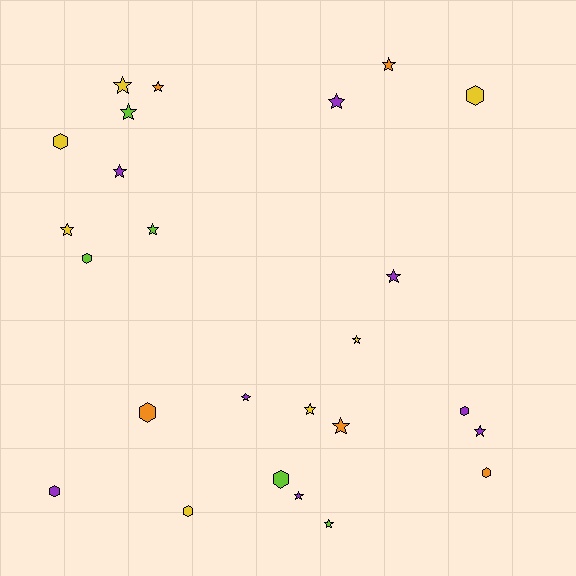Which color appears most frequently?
Purple, with 8 objects.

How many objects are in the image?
There are 25 objects.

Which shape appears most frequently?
Star, with 16 objects.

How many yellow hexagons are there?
There are 3 yellow hexagons.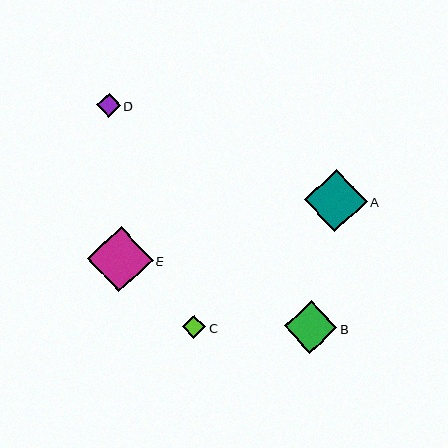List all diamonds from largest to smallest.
From largest to smallest: E, A, B, D, C.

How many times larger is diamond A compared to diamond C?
Diamond A is approximately 2.6 times the size of diamond C.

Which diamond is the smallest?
Diamond C is the smallest with a size of approximately 24 pixels.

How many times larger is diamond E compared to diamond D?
Diamond E is approximately 2.7 times the size of diamond D.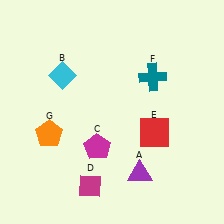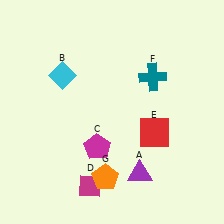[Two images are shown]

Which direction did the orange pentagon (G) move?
The orange pentagon (G) moved right.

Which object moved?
The orange pentagon (G) moved right.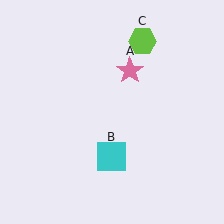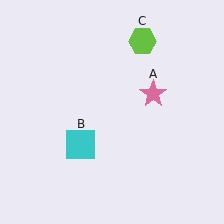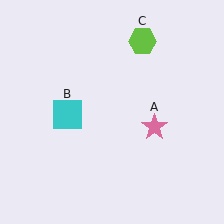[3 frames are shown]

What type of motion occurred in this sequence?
The pink star (object A), cyan square (object B) rotated clockwise around the center of the scene.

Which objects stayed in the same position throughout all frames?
Lime hexagon (object C) remained stationary.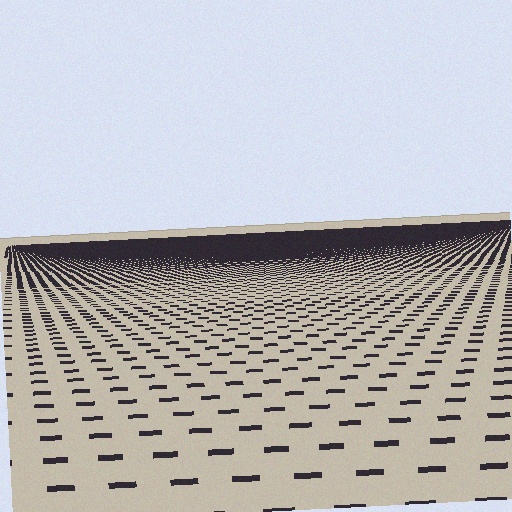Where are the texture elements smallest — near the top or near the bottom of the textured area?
Near the top.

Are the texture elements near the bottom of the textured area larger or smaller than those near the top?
Larger. Near the bottom, elements are closer to the viewer and appear at a bigger on-screen size.